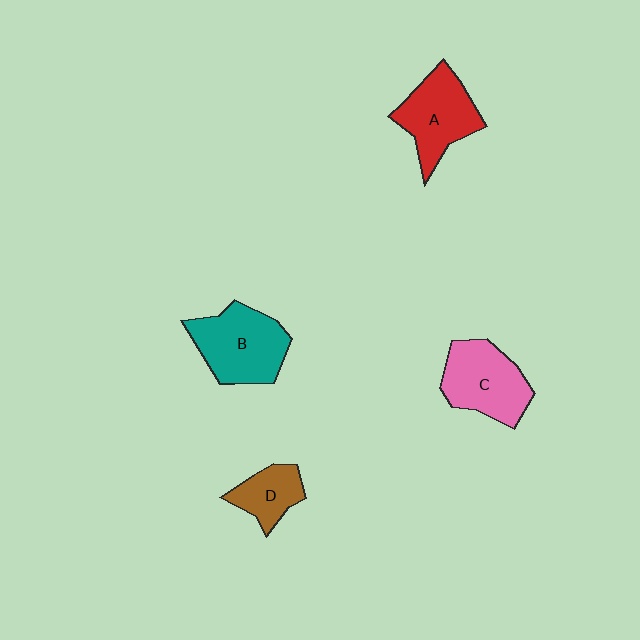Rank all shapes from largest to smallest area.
From largest to smallest: B (teal), C (pink), A (red), D (brown).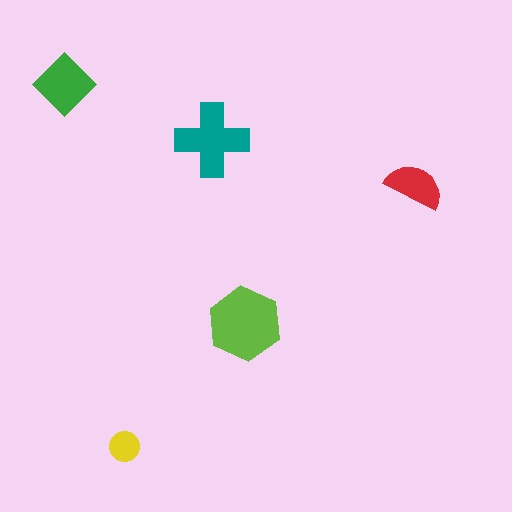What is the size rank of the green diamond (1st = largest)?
3rd.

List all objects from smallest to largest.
The yellow circle, the red semicircle, the green diamond, the teal cross, the lime hexagon.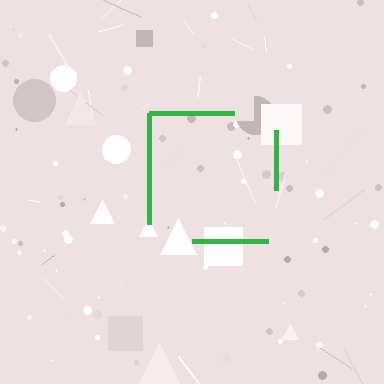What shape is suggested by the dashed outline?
The dashed outline suggests a square.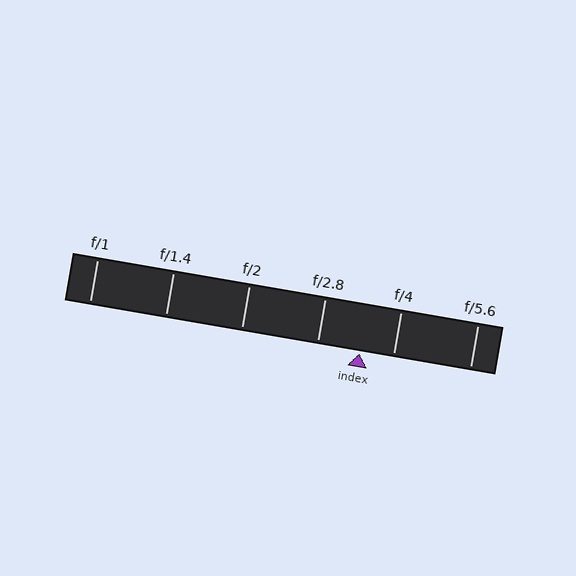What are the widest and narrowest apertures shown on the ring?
The widest aperture shown is f/1 and the narrowest is f/5.6.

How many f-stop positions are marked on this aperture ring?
There are 6 f-stop positions marked.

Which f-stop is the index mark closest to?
The index mark is closest to f/4.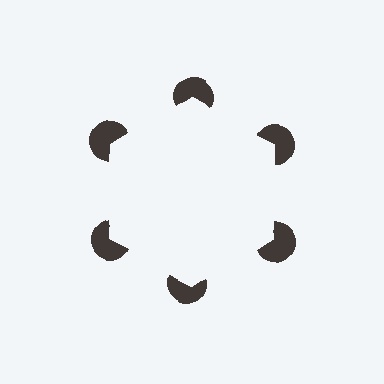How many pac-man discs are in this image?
There are 6 — one at each vertex of the illusory hexagon.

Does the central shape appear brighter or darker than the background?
It typically appears slightly brighter than the background, even though no actual brightness change is drawn.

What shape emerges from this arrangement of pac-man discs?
An illusory hexagon — its edges are inferred from the aligned wedge cuts in the pac-man discs, not physically drawn.